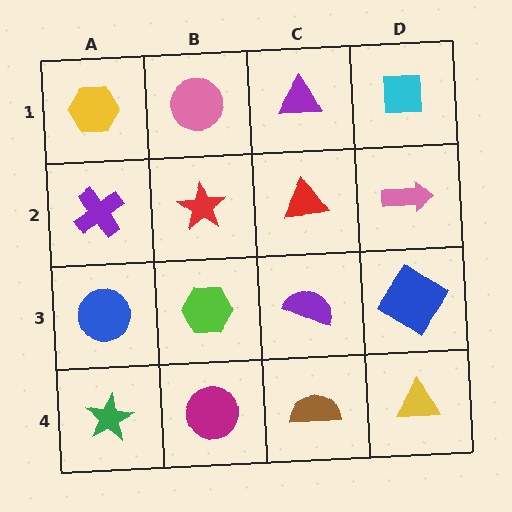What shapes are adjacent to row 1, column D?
A pink arrow (row 2, column D), a purple triangle (row 1, column C).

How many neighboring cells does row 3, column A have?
3.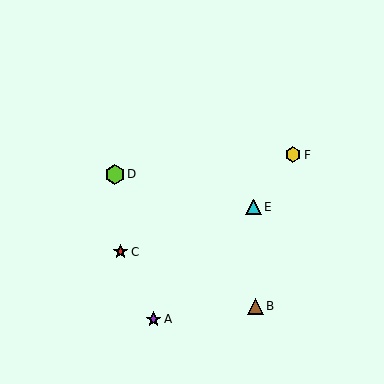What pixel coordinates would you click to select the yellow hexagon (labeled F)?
Click at (293, 155) to select the yellow hexagon F.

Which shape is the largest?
The lime hexagon (labeled D) is the largest.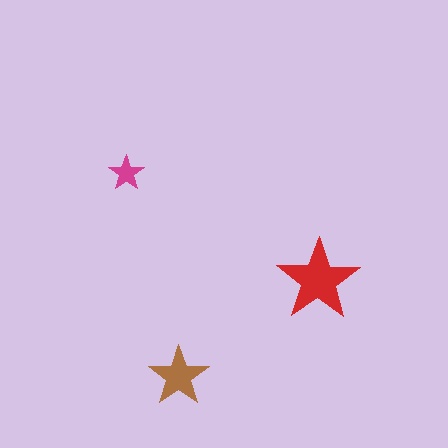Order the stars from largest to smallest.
the red one, the brown one, the magenta one.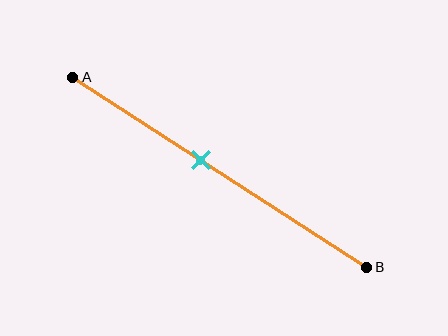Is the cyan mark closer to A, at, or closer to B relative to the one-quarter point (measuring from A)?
The cyan mark is closer to point B than the one-quarter point of segment AB.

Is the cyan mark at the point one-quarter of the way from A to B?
No, the mark is at about 45% from A, not at the 25% one-quarter point.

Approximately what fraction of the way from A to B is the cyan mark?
The cyan mark is approximately 45% of the way from A to B.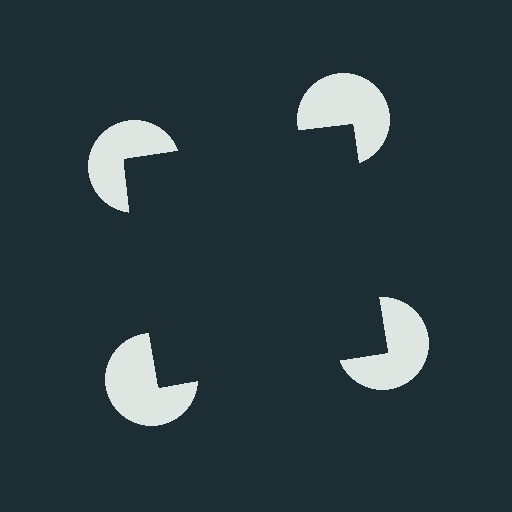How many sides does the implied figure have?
4 sides.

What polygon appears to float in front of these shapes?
An illusory square — its edges are inferred from the aligned wedge cuts in the pac-man discs, not physically drawn.